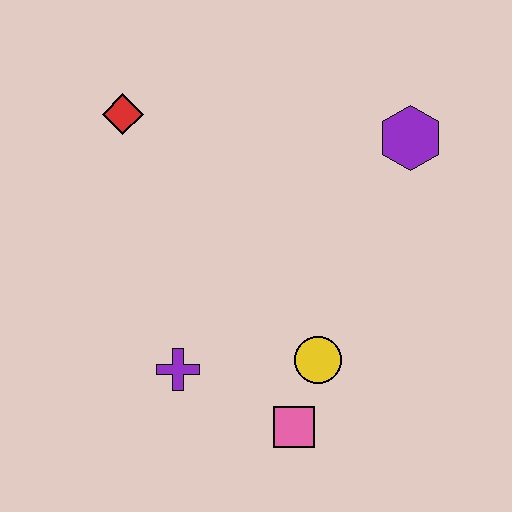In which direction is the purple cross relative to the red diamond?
The purple cross is below the red diamond.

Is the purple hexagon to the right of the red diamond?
Yes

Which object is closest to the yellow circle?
The pink square is closest to the yellow circle.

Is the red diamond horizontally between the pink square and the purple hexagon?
No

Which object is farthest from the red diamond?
The pink square is farthest from the red diamond.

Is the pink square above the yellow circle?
No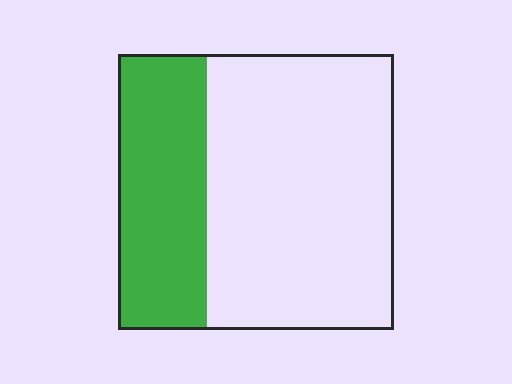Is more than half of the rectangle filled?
No.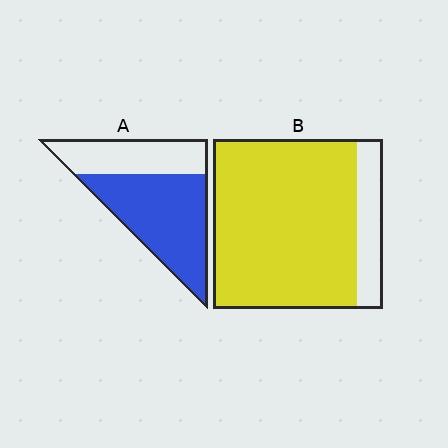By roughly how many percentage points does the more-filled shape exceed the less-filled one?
By roughly 20 percentage points (B over A).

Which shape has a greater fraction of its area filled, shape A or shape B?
Shape B.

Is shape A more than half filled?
Yes.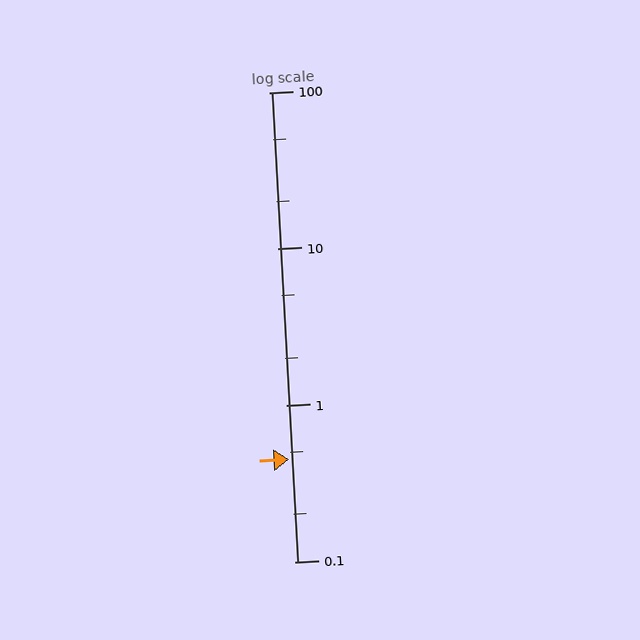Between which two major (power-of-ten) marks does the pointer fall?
The pointer is between 0.1 and 1.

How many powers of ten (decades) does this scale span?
The scale spans 3 decades, from 0.1 to 100.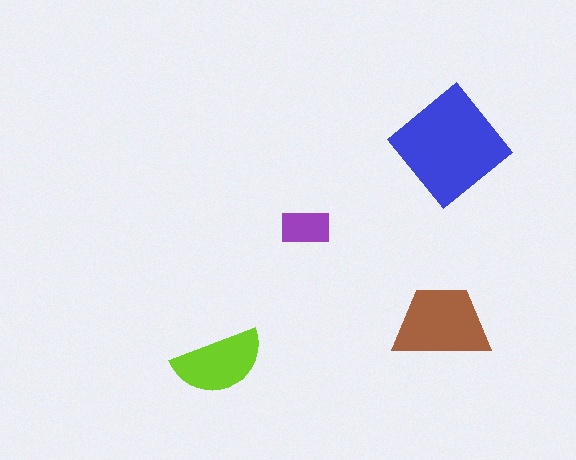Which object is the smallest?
The purple rectangle.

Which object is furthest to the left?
The lime semicircle is leftmost.